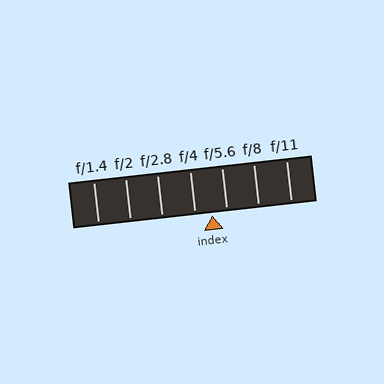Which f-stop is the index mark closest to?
The index mark is closest to f/5.6.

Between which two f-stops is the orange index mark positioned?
The index mark is between f/4 and f/5.6.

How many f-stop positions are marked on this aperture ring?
There are 7 f-stop positions marked.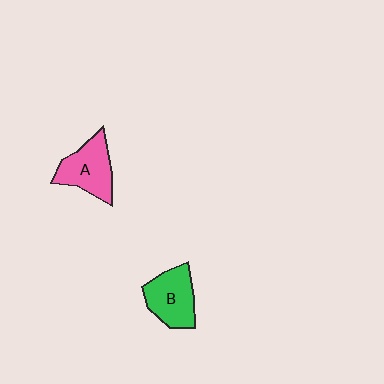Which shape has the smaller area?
Shape B (green).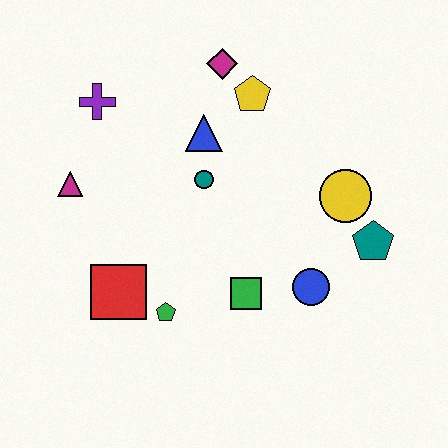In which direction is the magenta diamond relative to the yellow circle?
The magenta diamond is above the yellow circle.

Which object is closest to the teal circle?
The blue triangle is closest to the teal circle.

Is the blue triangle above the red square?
Yes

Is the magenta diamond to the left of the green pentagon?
No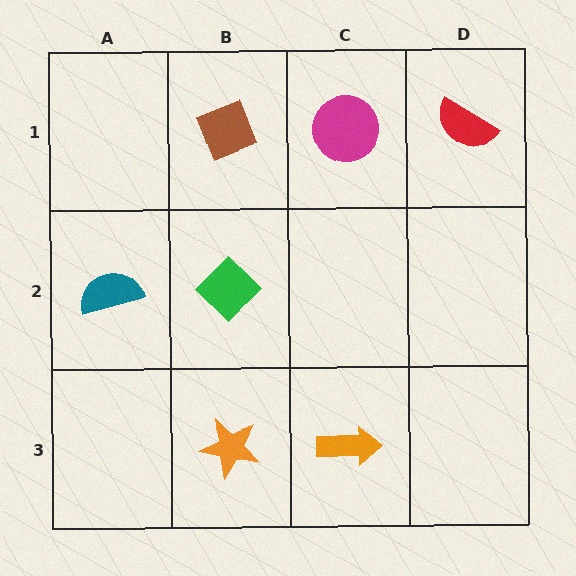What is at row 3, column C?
An orange arrow.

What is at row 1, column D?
A red semicircle.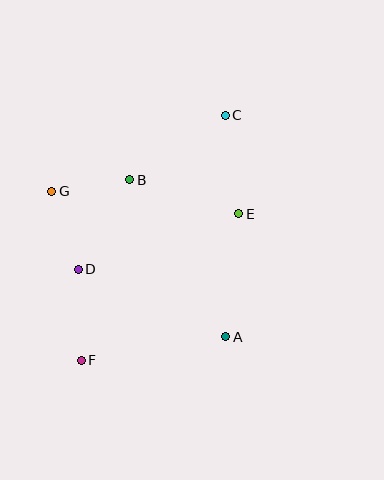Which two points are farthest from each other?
Points C and F are farthest from each other.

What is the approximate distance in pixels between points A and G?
The distance between A and G is approximately 227 pixels.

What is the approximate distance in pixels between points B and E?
The distance between B and E is approximately 114 pixels.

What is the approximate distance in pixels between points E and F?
The distance between E and F is approximately 215 pixels.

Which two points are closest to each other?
Points B and G are closest to each other.